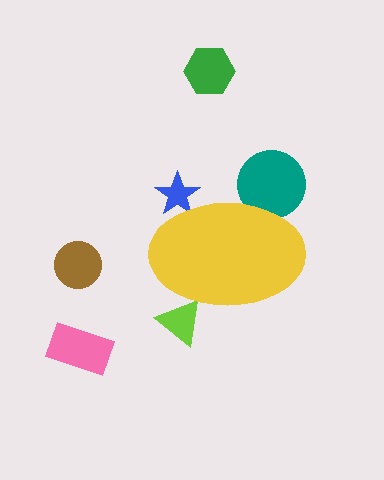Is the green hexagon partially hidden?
No, the green hexagon is fully visible.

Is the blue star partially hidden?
Yes, the blue star is partially hidden behind the yellow ellipse.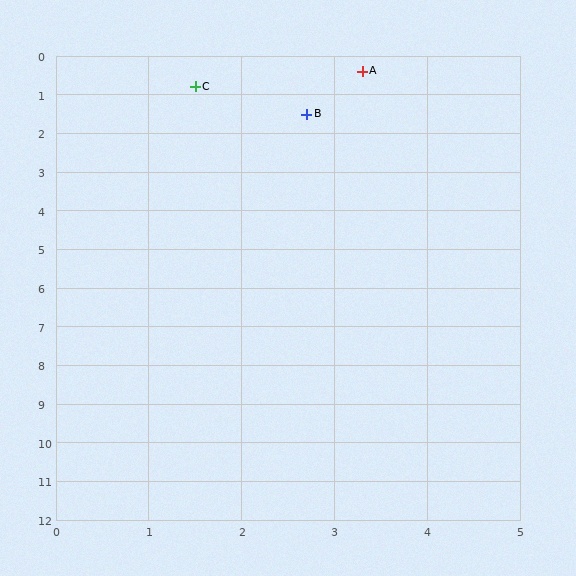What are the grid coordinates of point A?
Point A is at approximately (3.3, 0.4).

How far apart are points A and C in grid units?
Points A and C are about 1.8 grid units apart.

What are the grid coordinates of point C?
Point C is at approximately (1.5, 0.8).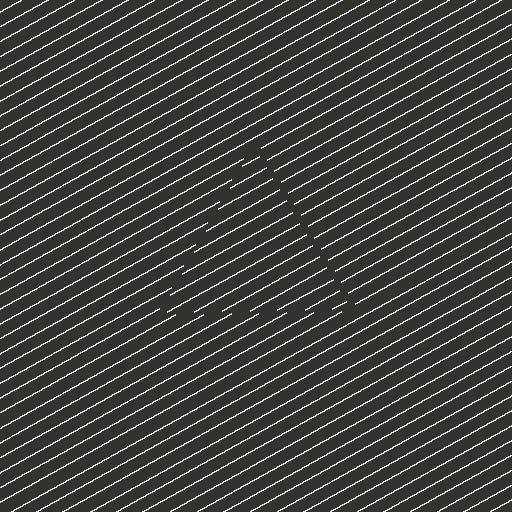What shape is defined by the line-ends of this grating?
An illusory triangle. The interior of the shape contains the same grating, shifted by half a period — the contour is defined by the phase discontinuity where line-ends from the inner and outer gratings abut.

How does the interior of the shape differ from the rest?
The interior of the shape contains the same grating, shifted by half a period — the contour is defined by the phase discontinuity where line-ends from the inner and outer gratings abut.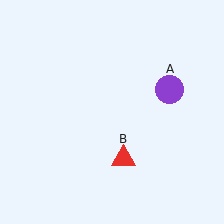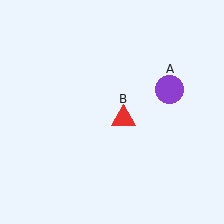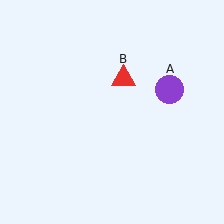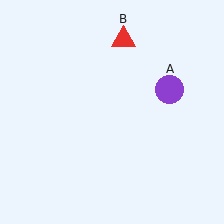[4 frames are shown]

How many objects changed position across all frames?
1 object changed position: red triangle (object B).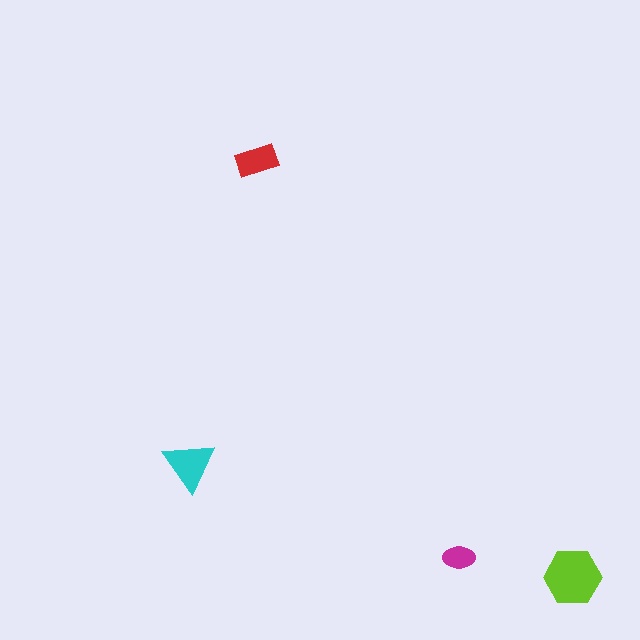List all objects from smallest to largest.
The magenta ellipse, the red rectangle, the cyan triangle, the lime hexagon.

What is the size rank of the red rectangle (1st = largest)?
3rd.